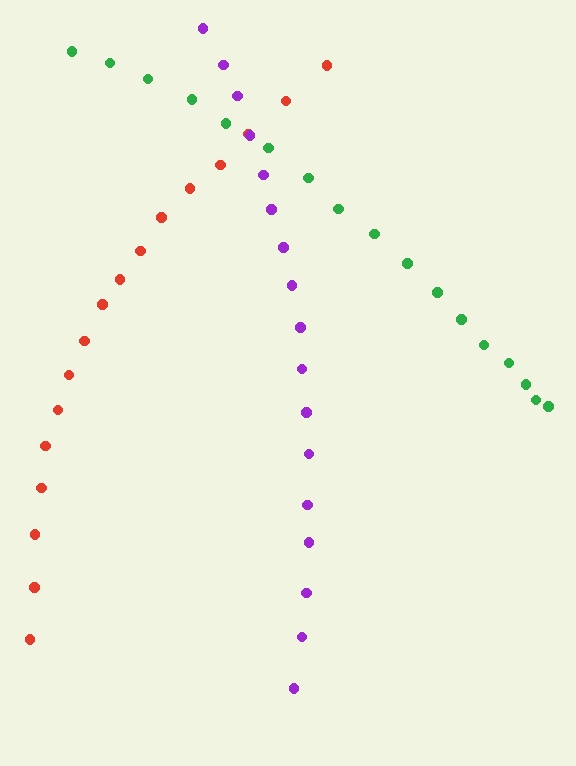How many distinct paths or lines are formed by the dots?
There are 3 distinct paths.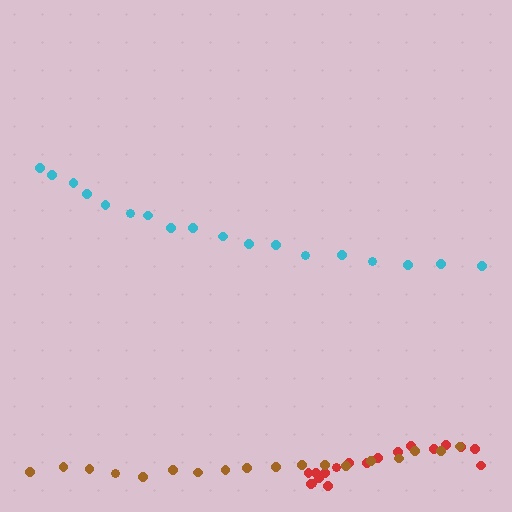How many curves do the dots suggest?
There are 3 distinct paths.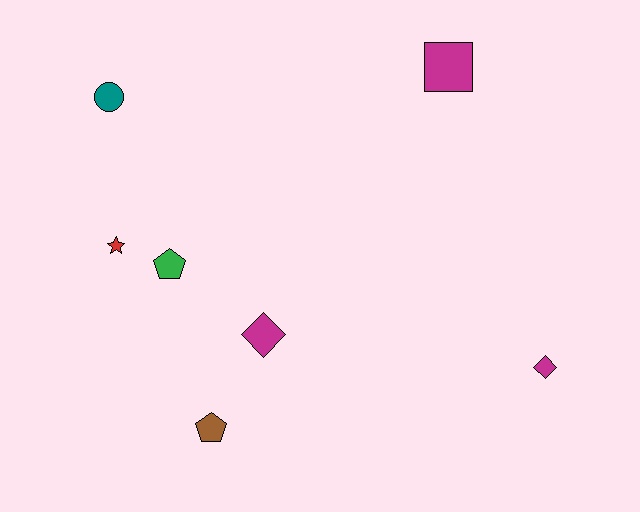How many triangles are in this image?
There are no triangles.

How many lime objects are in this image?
There are no lime objects.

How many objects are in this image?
There are 7 objects.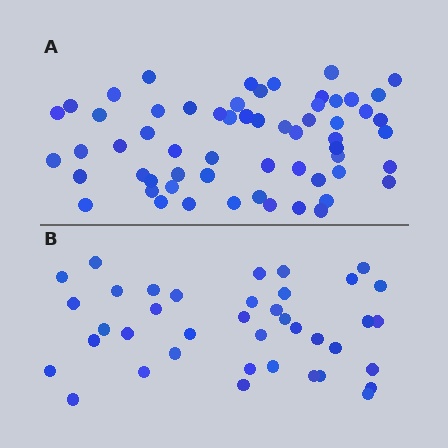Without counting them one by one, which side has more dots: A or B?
Region A (the top region) has more dots.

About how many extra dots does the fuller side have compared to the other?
Region A has approximately 20 more dots than region B.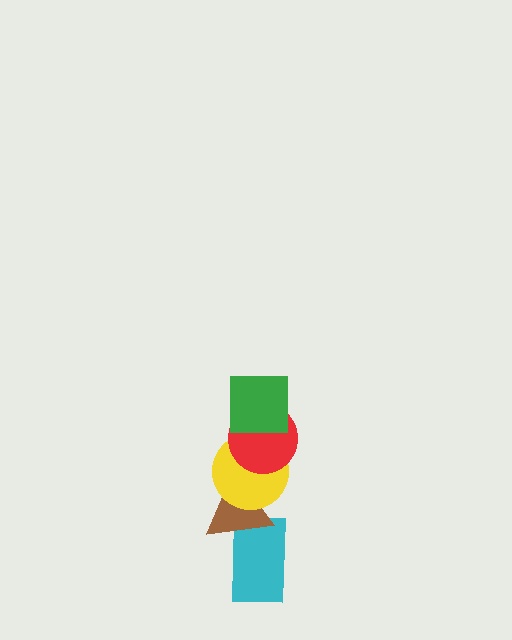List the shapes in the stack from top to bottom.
From top to bottom: the green square, the red circle, the yellow circle, the brown triangle, the cyan rectangle.